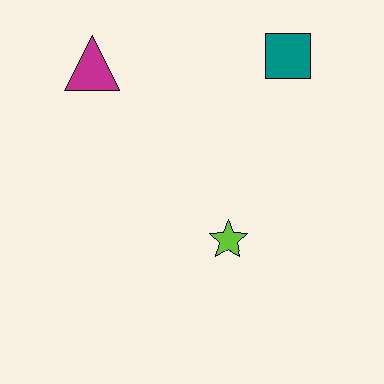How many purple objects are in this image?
There are no purple objects.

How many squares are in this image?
There is 1 square.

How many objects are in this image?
There are 3 objects.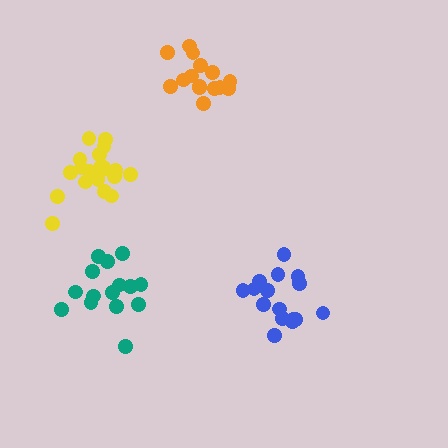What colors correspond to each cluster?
The clusters are colored: yellow, blue, orange, teal.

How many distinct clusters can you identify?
There are 4 distinct clusters.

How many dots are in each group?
Group 1: 21 dots, Group 2: 16 dots, Group 3: 15 dots, Group 4: 15 dots (67 total).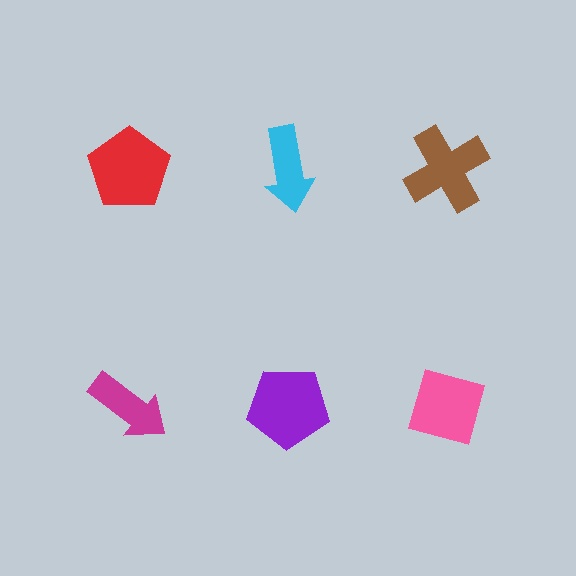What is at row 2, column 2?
A purple pentagon.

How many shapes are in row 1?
3 shapes.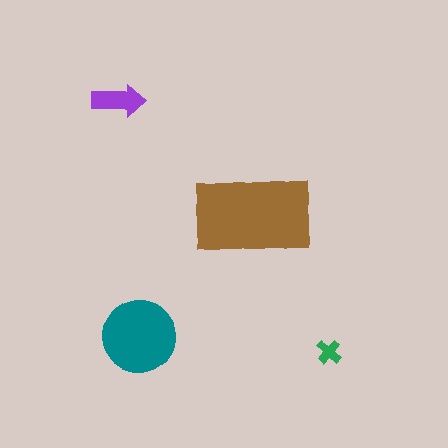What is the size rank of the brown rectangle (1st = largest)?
1st.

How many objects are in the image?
There are 4 objects in the image.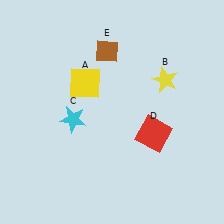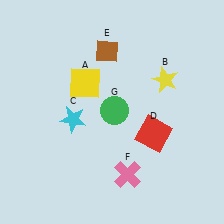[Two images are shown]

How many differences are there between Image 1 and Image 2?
There are 2 differences between the two images.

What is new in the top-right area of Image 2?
A green circle (G) was added in the top-right area of Image 2.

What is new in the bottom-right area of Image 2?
A pink cross (F) was added in the bottom-right area of Image 2.